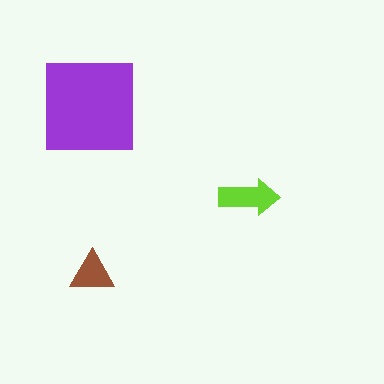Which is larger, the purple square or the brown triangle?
The purple square.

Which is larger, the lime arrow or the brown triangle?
The lime arrow.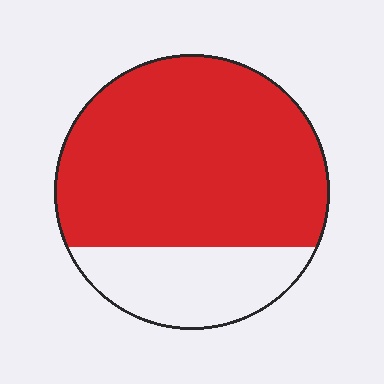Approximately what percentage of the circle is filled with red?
Approximately 75%.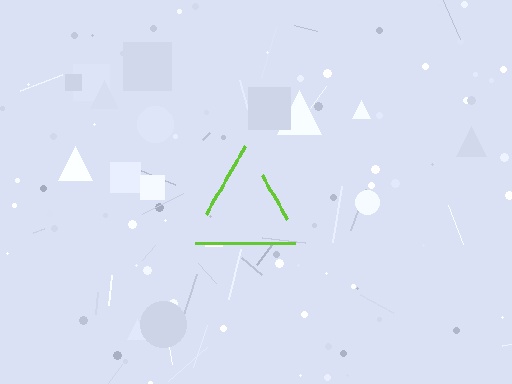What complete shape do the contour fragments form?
The contour fragments form a triangle.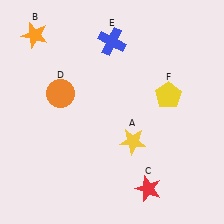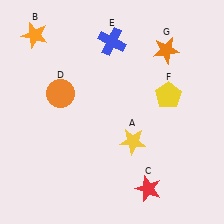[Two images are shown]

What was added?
An orange star (G) was added in Image 2.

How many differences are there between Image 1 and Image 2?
There is 1 difference between the two images.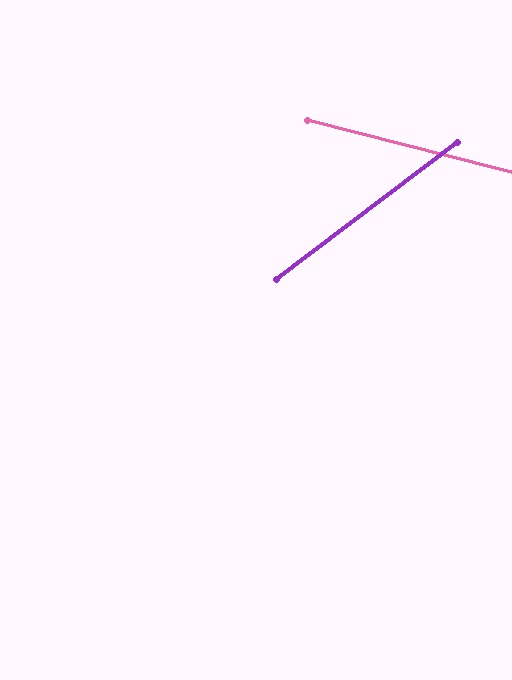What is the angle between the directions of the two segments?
Approximately 51 degrees.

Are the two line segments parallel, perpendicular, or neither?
Neither parallel nor perpendicular — they differ by about 51°.